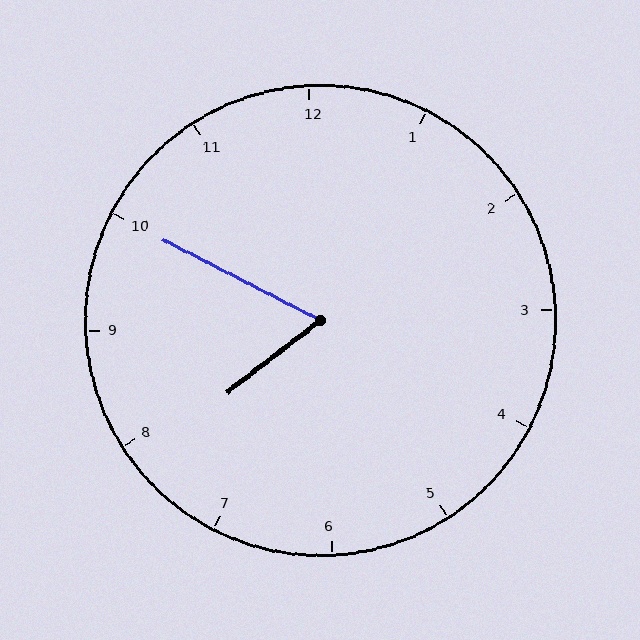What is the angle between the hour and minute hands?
Approximately 65 degrees.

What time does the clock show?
7:50.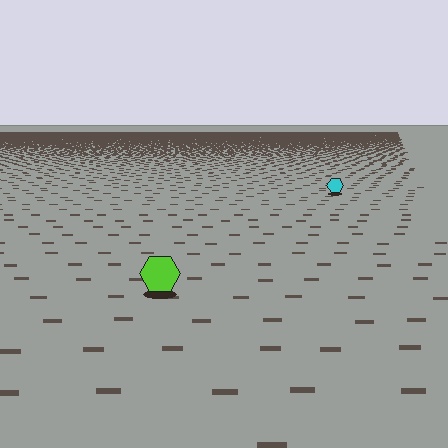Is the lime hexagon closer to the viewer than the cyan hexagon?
Yes. The lime hexagon is closer — you can tell from the texture gradient: the ground texture is coarser near it.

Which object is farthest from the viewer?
The cyan hexagon is farthest from the viewer. It appears smaller and the ground texture around it is denser.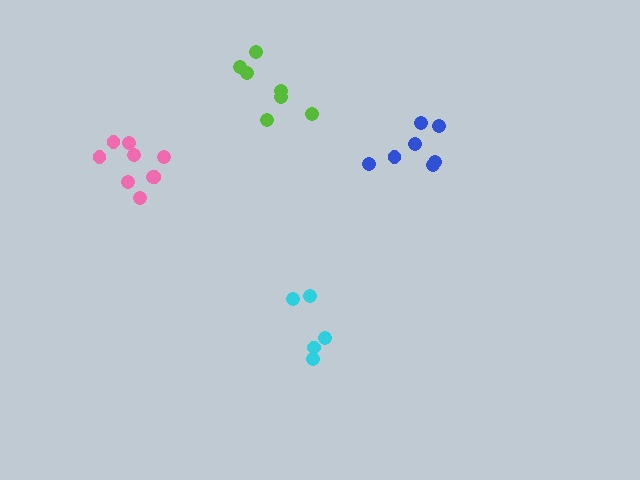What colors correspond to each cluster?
The clusters are colored: lime, blue, cyan, pink.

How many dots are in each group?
Group 1: 7 dots, Group 2: 7 dots, Group 3: 5 dots, Group 4: 9 dots (28 total).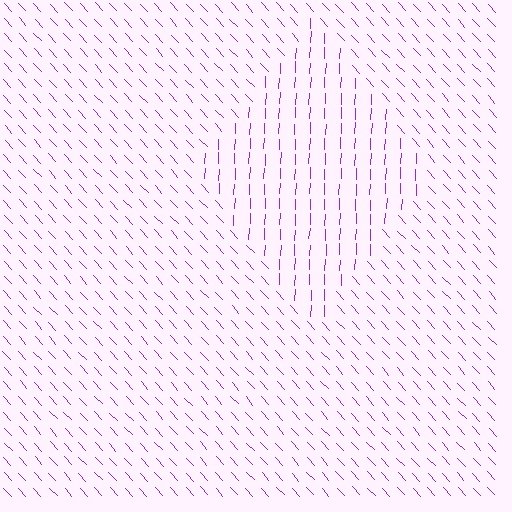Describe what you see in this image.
The image is filled with small purple line segments. A diamond region in the image has lines oriented differently from the surrounding lines, creating a visible texture boundary.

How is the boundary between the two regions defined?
The boundary is defined purely by a change in line orientation (approximately 45 degrees difference). All lines are the same color and thickness.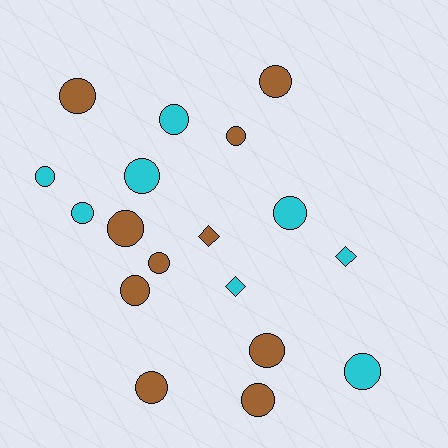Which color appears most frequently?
Brown, with 10 objects.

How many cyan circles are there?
There are 6 cyan circles.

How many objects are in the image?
There are 18 objects.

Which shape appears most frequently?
Circle, with 15 objects.